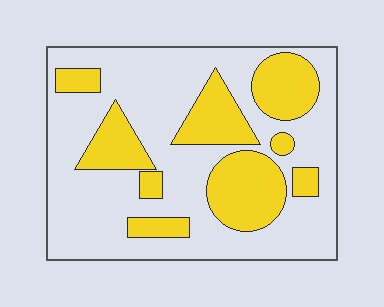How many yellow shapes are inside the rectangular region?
9.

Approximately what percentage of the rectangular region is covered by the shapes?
Approximately 30%.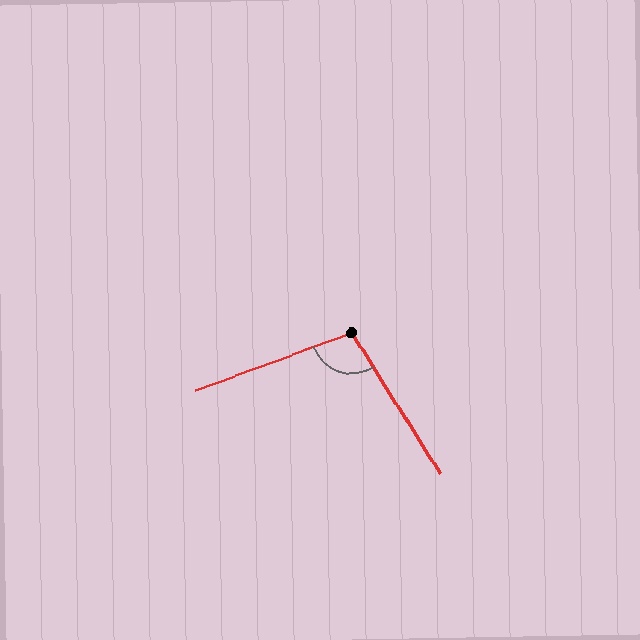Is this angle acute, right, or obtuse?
It is obtuse.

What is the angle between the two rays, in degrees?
Approximately 102 degrees.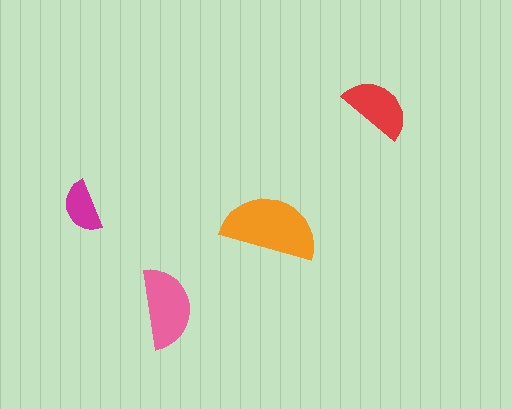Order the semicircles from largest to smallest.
the orange one, the pink one, the red one, the magenta one.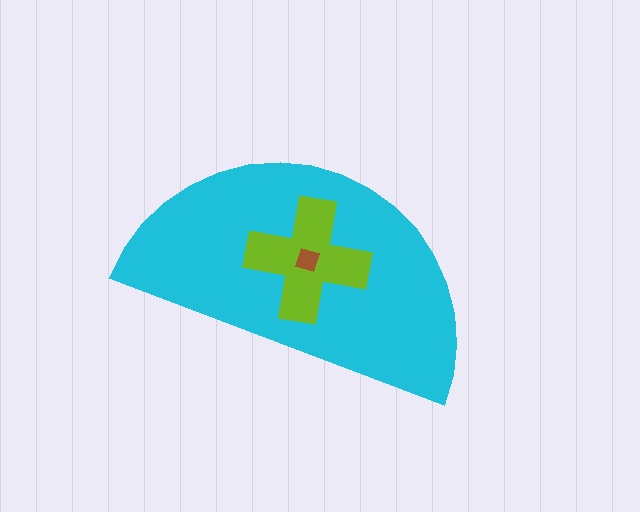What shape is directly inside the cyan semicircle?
The lime cross.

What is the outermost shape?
The cyan semicircle.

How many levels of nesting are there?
3.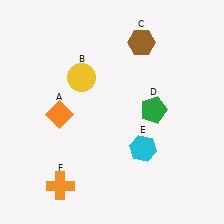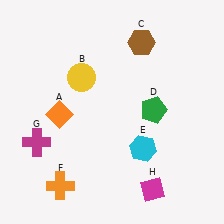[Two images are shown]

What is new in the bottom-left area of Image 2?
A magenta cross (G) was added in the bottom-left area of Image 2.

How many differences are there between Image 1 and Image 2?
There are 2 differences between the two images.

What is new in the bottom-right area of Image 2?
A magenta diamond (H) was added in the bottom-right area of Image 2.